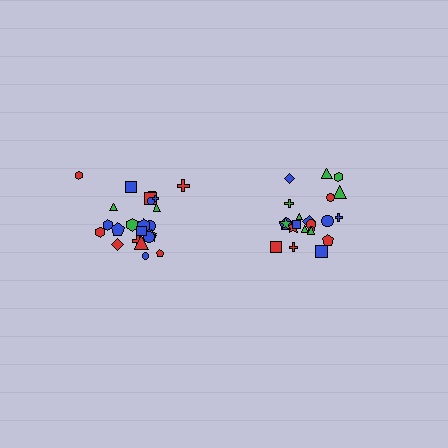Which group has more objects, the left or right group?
The left group.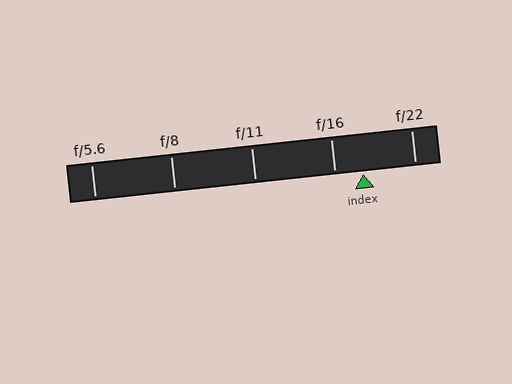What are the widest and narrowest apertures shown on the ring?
The widest aperture shown is f/5.6 and the narrowest is f/22.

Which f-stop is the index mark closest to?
The index mark is closest to f/16.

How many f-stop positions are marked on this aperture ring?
There are 5 f-stop positions marked.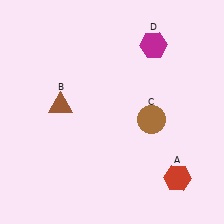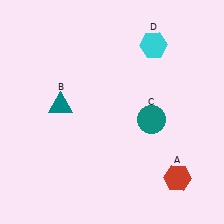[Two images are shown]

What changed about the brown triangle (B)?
In Image 1, B is brown. In Image 2, it changed to teal.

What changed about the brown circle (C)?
In Image 1, C is brown. In Image 2, it changed to teal.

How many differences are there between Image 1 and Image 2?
There are 3 differences between the two images.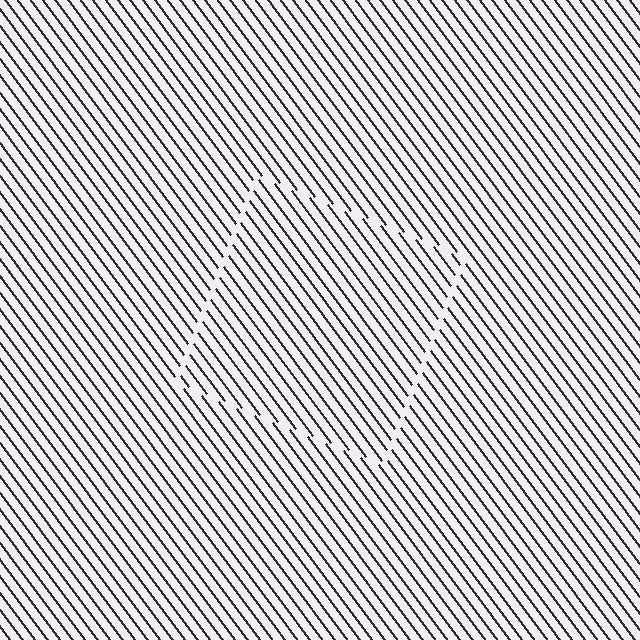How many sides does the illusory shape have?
4 sides — the line-ends trace a square.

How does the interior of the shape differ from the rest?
The interior of the shape contains the same grating, shifted by half a period — the contour is defined by the phase discontinuity where line-ends from the inner and outer gratings abut.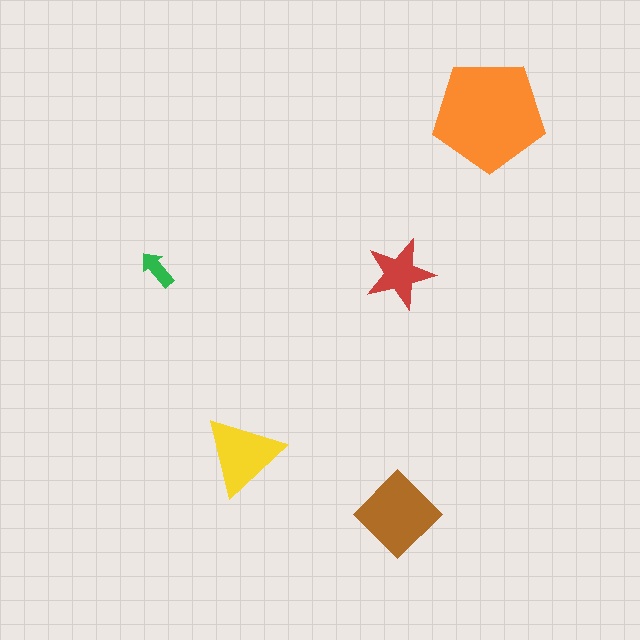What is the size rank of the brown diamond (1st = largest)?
2nd.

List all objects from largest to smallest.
The orange pentagon, the brown diamond, the yellow triangle, the red star, the green arrow.